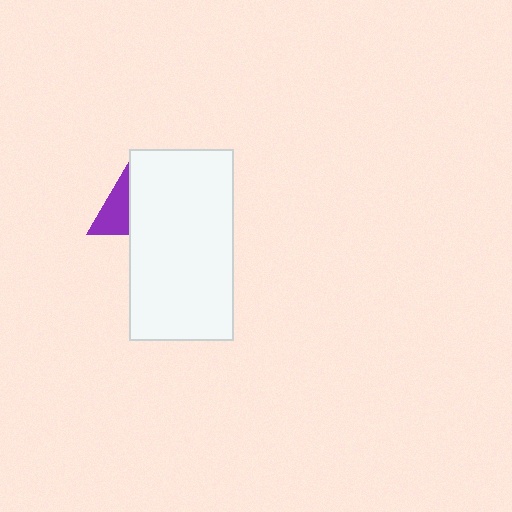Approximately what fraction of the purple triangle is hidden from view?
Roughly 59% of the purple triangle is hidden behind the white rectangle.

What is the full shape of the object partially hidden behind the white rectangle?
The partially hidden object is a purple triangle.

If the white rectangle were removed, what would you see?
You would see the complete purple triangle.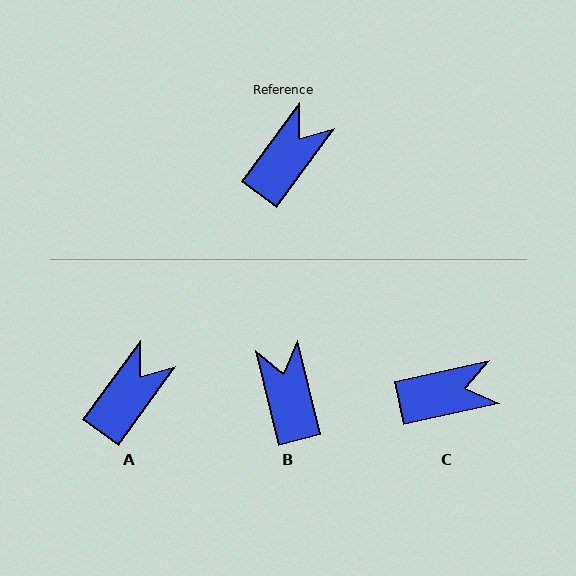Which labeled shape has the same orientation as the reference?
A.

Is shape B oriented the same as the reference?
No, it is off by about 50 degrees.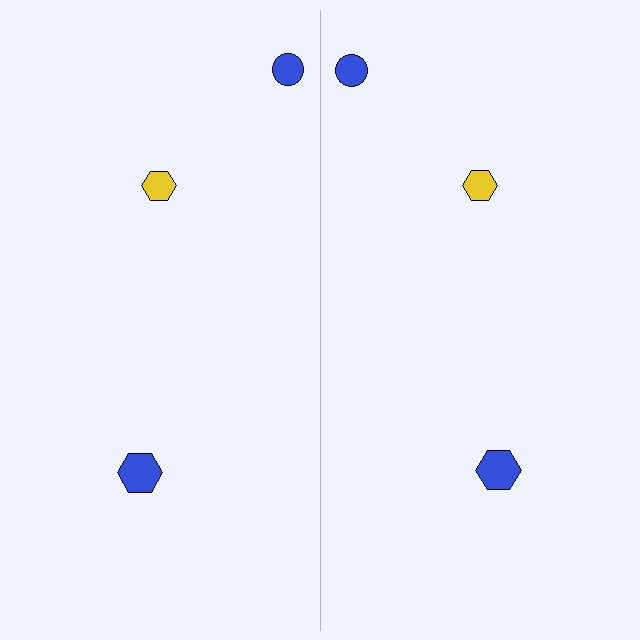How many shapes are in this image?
There are 6 shapes in this image.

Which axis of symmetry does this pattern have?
The pattern has a vertical axis of symmetry running through the center of the image.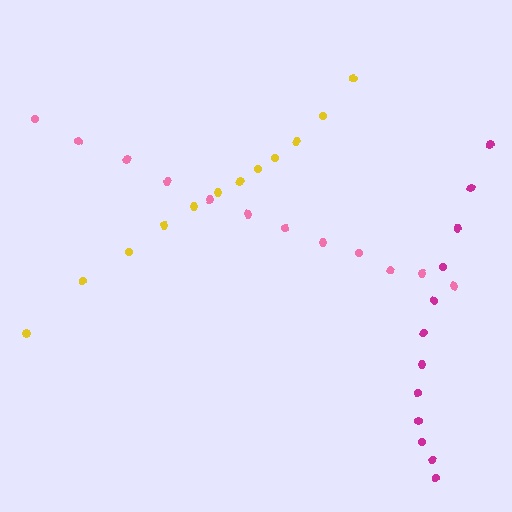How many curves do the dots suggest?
There are 3 distinct paths.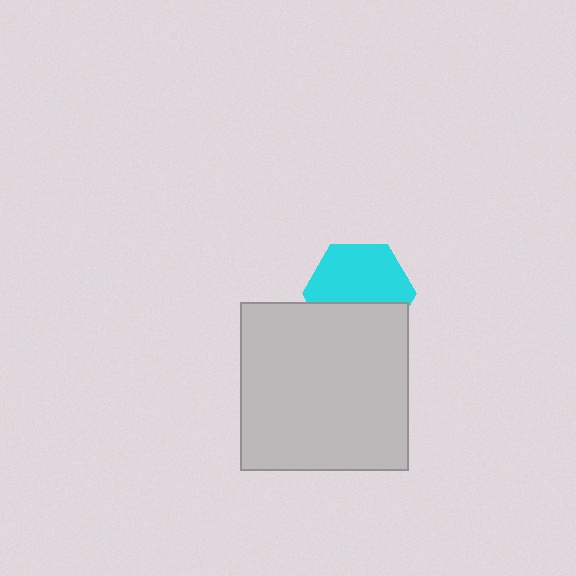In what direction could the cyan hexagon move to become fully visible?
The cyan hexagon could move up. That would shift it out from behind the light gray square entirely.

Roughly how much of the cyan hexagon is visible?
About half of it is visible (roughly 60%).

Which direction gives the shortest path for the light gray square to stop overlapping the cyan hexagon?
Moving down gives the shortest separation.